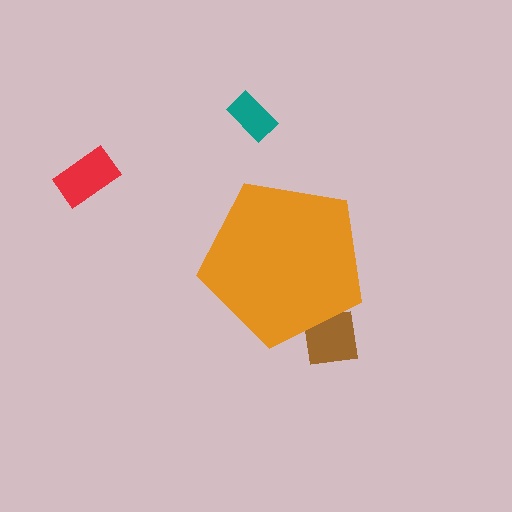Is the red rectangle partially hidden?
No, the red rectangle is fully visible.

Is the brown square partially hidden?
Yes, the brown square is partially hidden behind the orange pentagon.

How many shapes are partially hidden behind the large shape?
1 shape is partially hidden.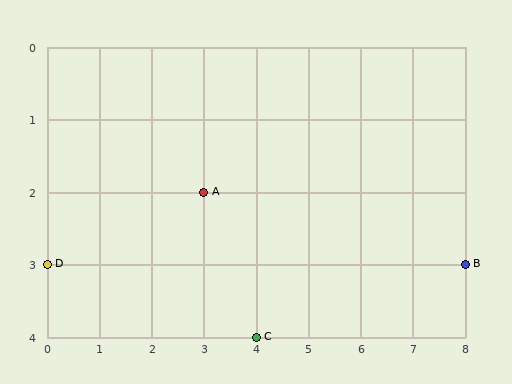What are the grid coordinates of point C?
Point C is at grid coordinates (4, 4).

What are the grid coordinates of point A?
Point A is at grid coordinates (3, 2).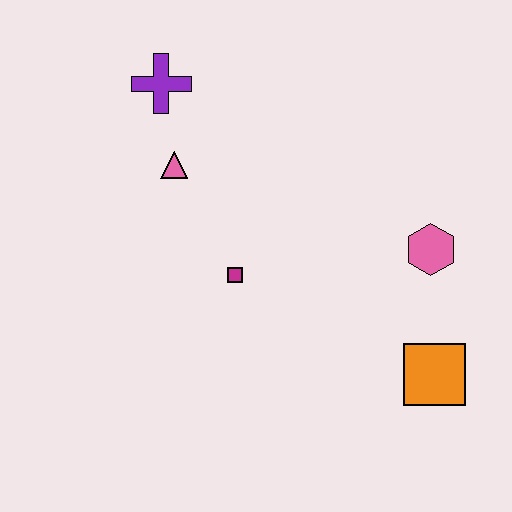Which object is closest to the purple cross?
The pink triangle is closest to the purple cross.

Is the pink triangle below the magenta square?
No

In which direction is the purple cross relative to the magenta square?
The purple cross is above the magenta square.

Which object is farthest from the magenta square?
The orange square is farthest from the magenta square.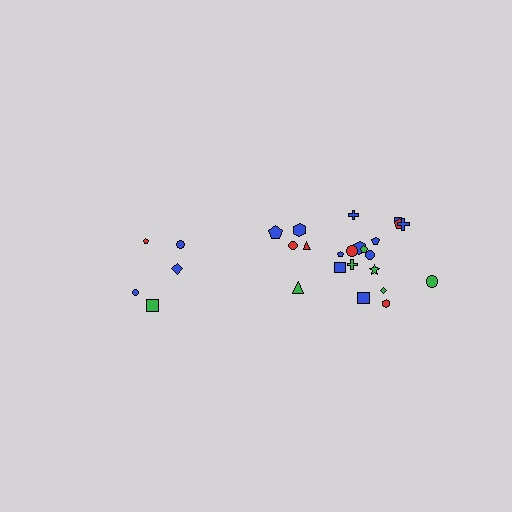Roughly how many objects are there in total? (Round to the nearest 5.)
Roughly 25 objects in total.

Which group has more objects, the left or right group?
The right group.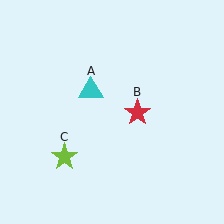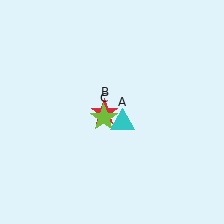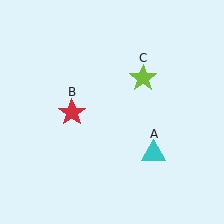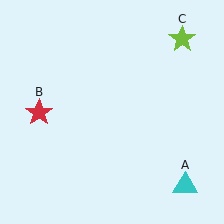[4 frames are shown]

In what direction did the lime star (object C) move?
The lime star (object C) moved up and to the right.